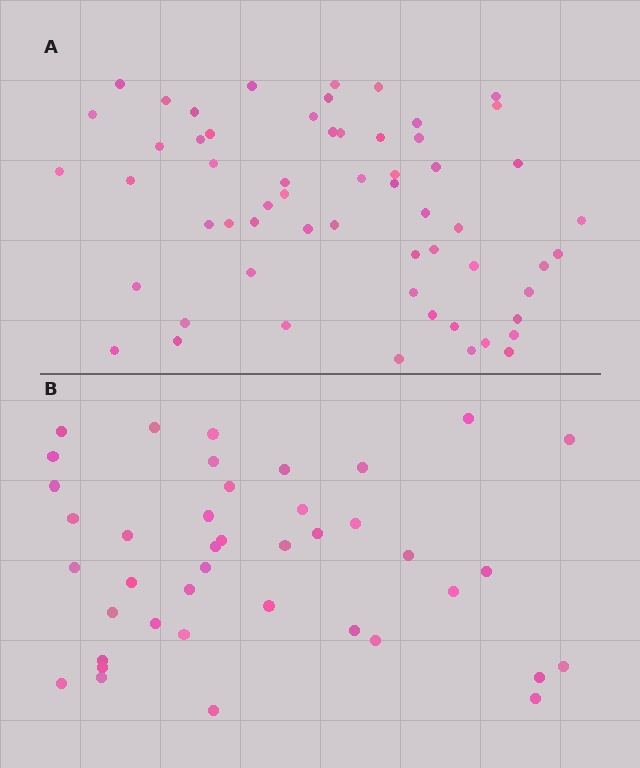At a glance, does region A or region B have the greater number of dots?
Region A (the top region) has more dots.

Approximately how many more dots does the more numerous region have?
Region A has approximately 20 more dots than region B.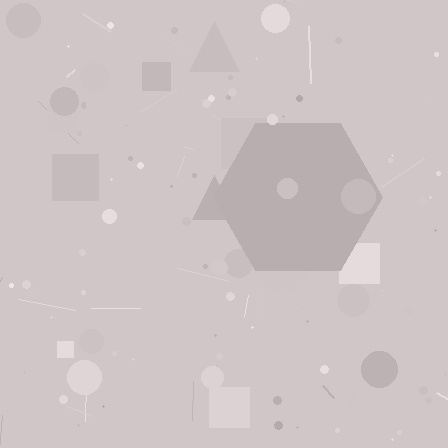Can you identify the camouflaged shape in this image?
The camouflaged shape is a hexagon.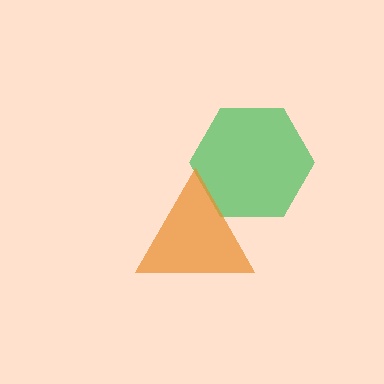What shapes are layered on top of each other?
The layered shapes are: a green hexagon, an orange triangle.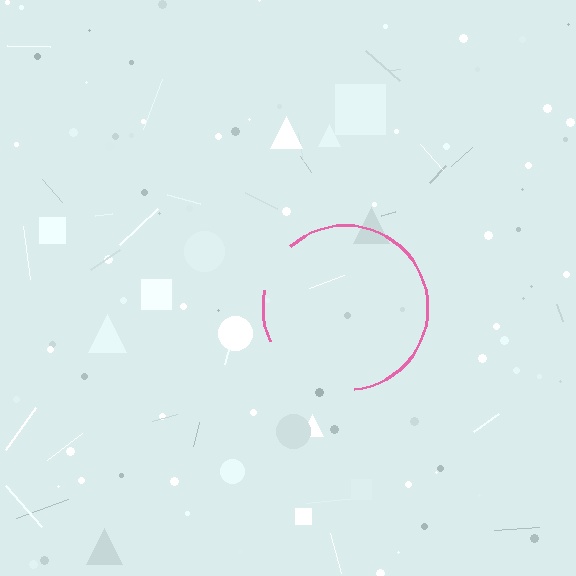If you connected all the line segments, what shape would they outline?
They would outline a circle.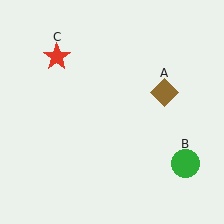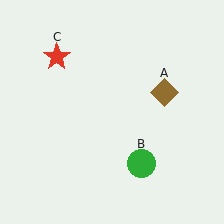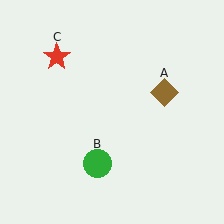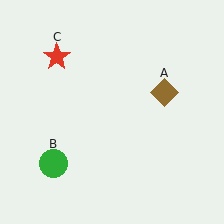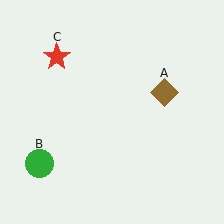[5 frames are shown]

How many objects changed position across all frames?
1 object changed position: green circle (object B).